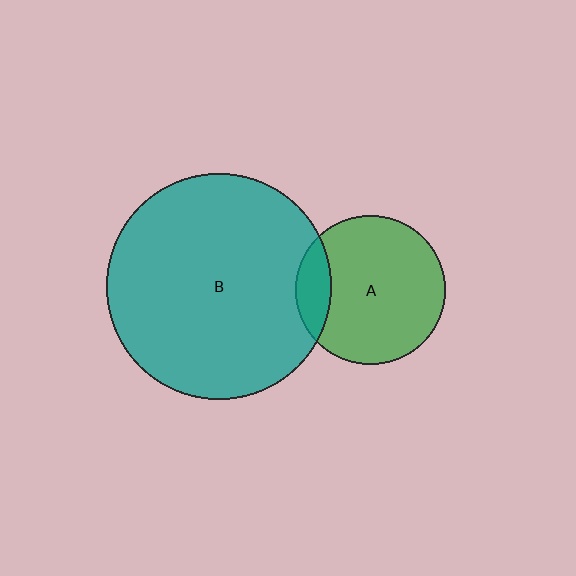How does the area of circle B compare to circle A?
Approximately 2.3 times.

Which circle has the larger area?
Circle B (teal).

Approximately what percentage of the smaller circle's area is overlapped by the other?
Approximately 15%.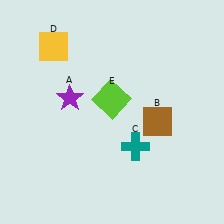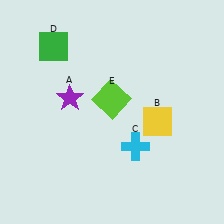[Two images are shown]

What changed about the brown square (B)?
In Image 1, B is brown. In Image 2, it changed to yellow.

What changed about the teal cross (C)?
In Image 1, C is teal. In Image 2, it changed to cyan.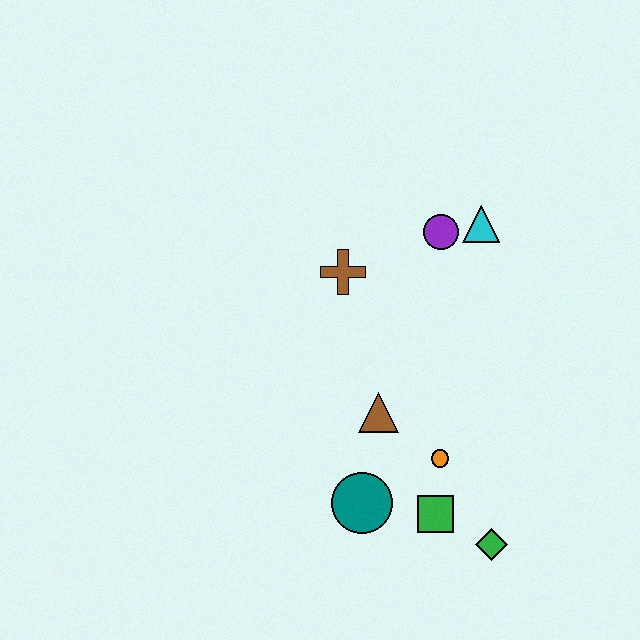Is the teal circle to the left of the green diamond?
Yes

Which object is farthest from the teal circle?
The cyan triangle is farthest from the teal circle.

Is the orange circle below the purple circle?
Yes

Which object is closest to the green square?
The orange circle is closest to the green square.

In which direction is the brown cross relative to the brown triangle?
The brown cross is above the brown triangle.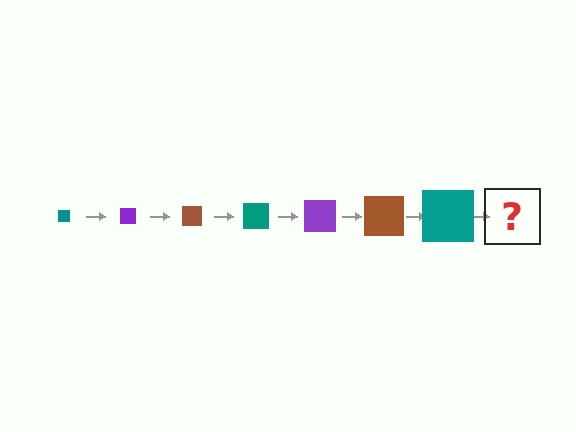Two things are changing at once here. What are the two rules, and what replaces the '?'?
The two rules are that the square grows larger each step and the color cycles through teal, purple, and brown. The '?' should be a purple square, larger than the previous one.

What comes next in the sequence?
The next element should be a purple square, larger than the previous one.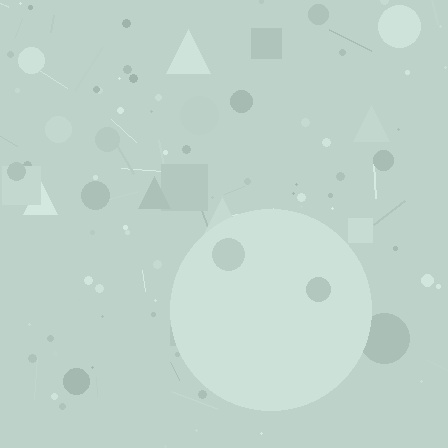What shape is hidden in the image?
A circle is hidden in the image.